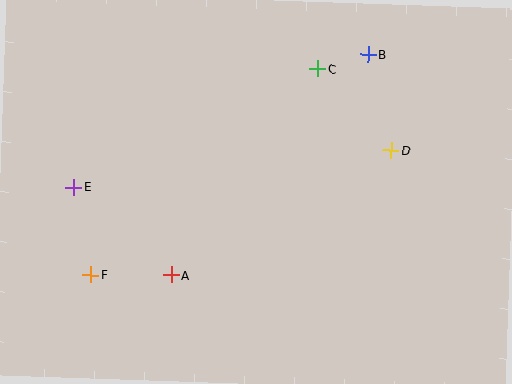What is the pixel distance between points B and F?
The distance between B and F is 354 pixels.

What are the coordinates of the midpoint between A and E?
The midpoint between A and E is at (123, 231).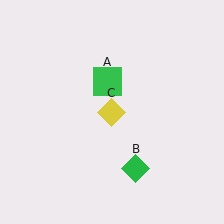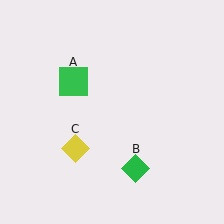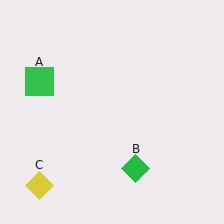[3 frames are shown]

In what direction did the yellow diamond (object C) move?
The yellow diamond (object C) moved down and to the left.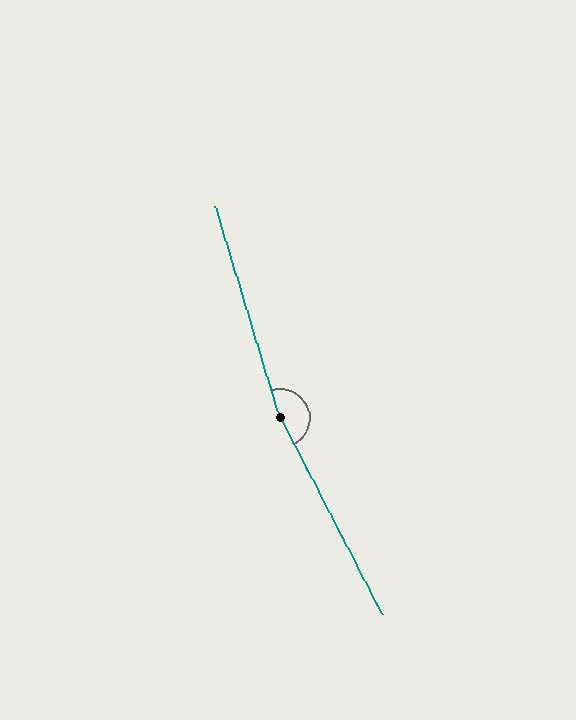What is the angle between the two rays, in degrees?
Approximately 170 degrees.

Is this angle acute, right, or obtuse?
It is obtuse.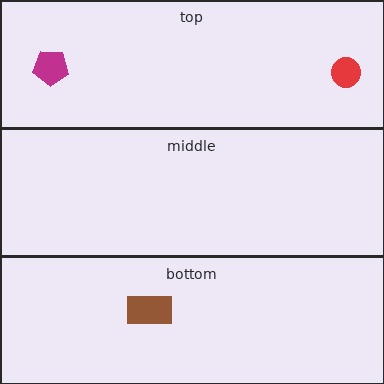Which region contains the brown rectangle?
The bottom region.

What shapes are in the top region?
The magenta pentagon, the red circle.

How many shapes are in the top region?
2.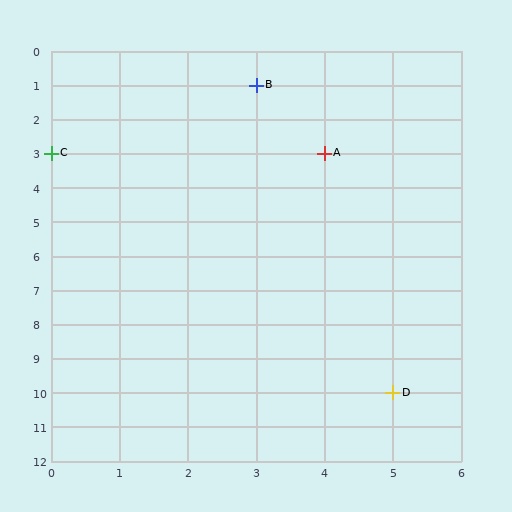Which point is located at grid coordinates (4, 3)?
Point A is at (4, 3).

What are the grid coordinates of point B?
Point B is at grid coordinates (3, 1).